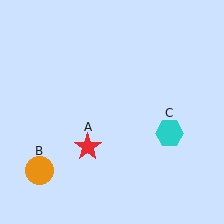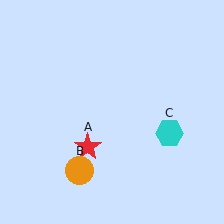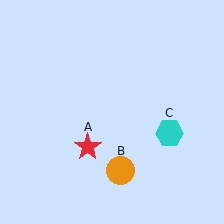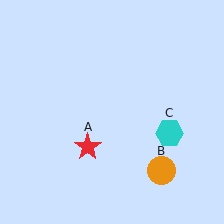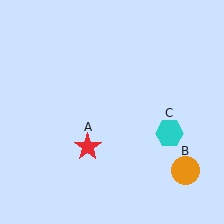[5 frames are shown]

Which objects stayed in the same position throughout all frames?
Red star (object A) and cyan hexagon (object C) remained stationary.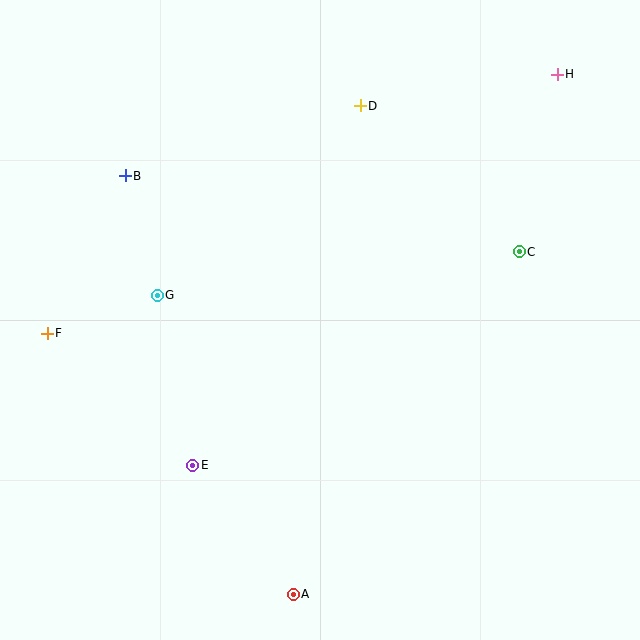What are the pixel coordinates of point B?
Point B is at (125, 176).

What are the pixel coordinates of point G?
Point G is at (157, 295).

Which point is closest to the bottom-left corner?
Point E is closest to the bottom-left corner.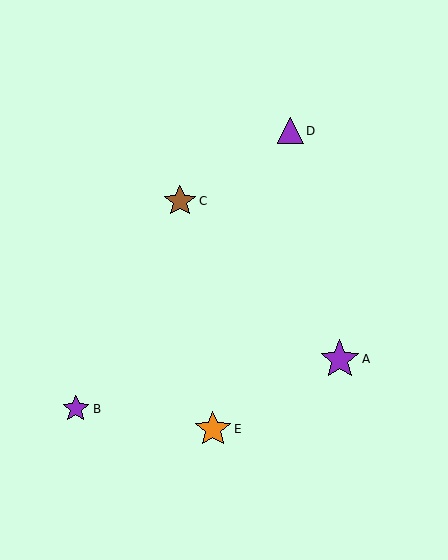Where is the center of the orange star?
The center of the orange star is at (213, 429).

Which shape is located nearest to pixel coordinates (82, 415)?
The purple star (labeled B) at (76, 409) is nearest to that location.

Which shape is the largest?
The purple star (labeled A) is the largest.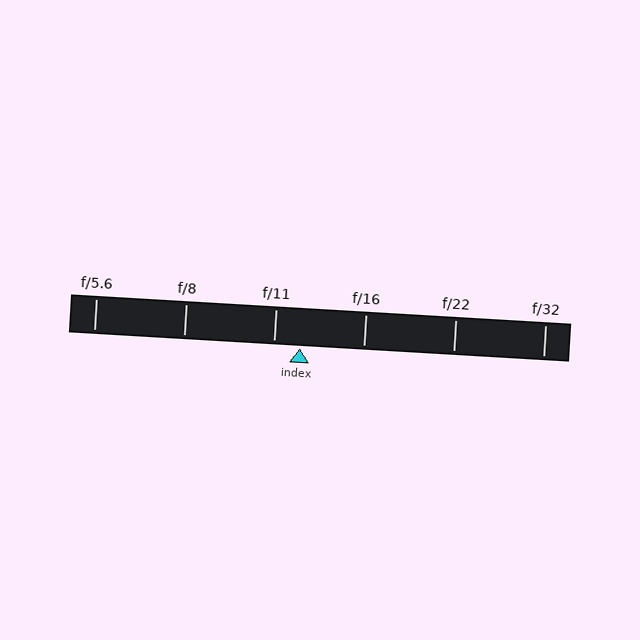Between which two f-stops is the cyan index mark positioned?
The index mark is between f/11 and f/16.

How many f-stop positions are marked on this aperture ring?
There are 6 f-stop positions marked.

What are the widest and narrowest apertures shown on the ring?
The widest aperture shown is f/5.6 and the narrowest is f/32.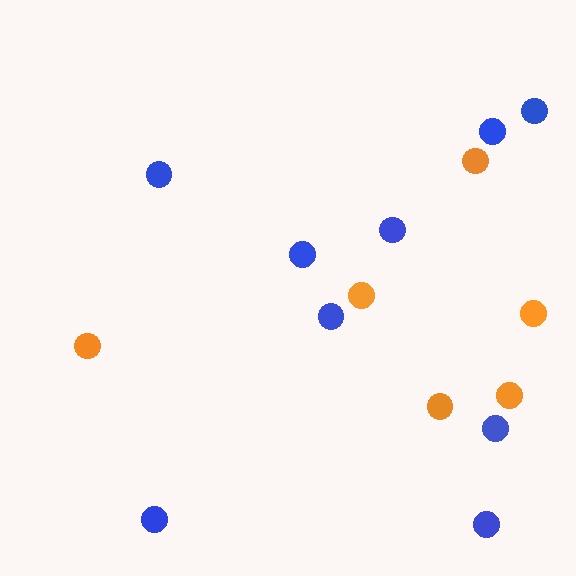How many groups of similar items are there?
There are 2 groups: one group of blue circles (9) and one group of orange circles (6).